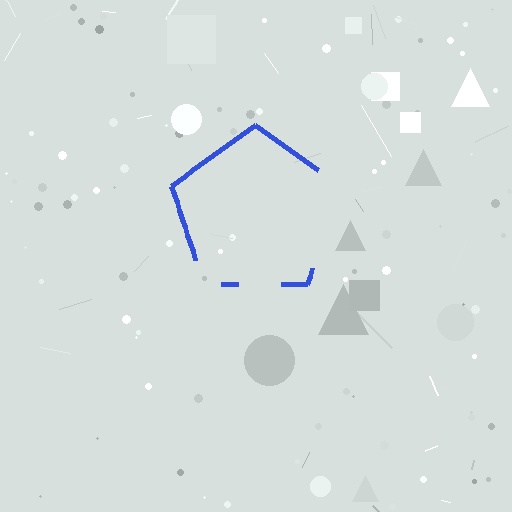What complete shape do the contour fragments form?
The contour fragments form a pentagon.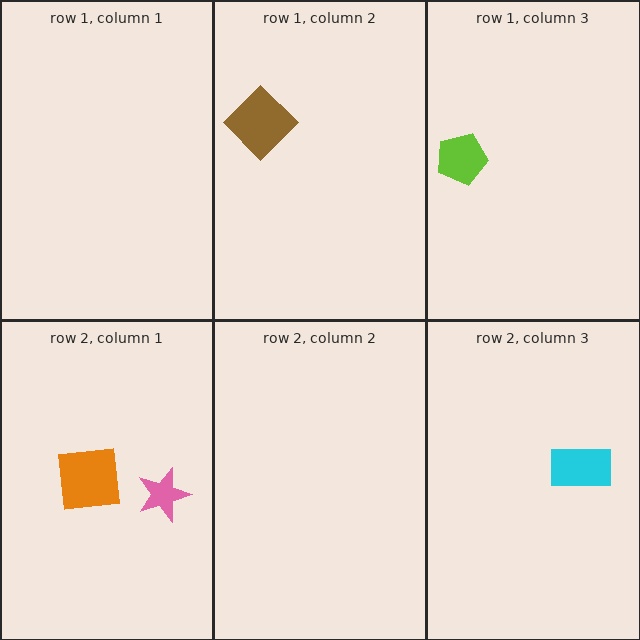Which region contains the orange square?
The row 2, column 1 region.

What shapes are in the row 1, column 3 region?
The lime pentagon.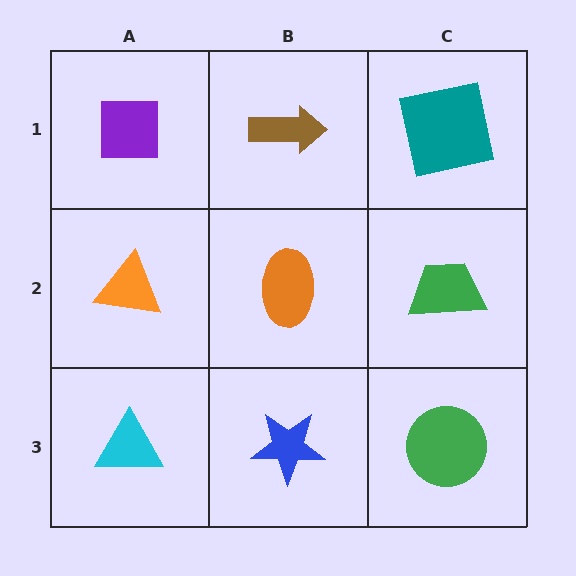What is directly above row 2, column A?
A purple square.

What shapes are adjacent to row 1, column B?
An orange ellipse (row 2, column B), a purple square (row 1, column A), a teal square (row 1, column C).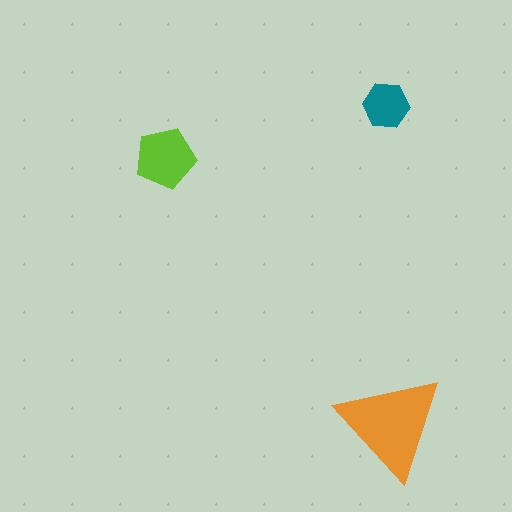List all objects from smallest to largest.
The teal hexagon, the lime pentagon, the orange triangle.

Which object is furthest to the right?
The orange triangle is rightmost.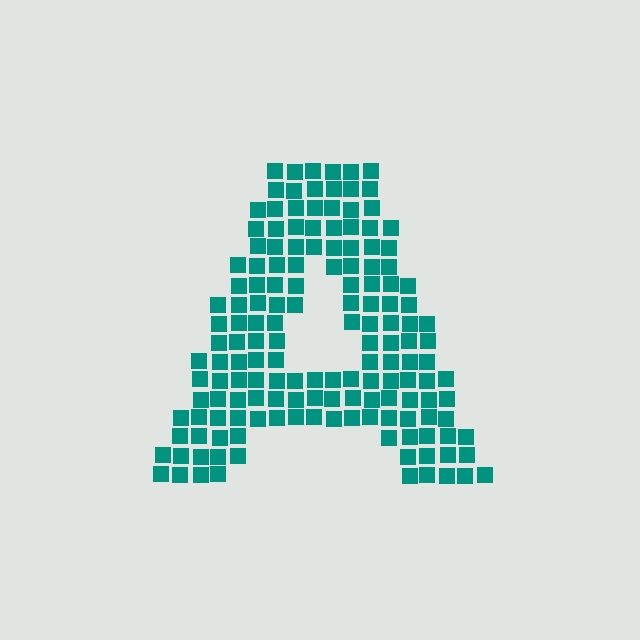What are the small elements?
The small elements are squares.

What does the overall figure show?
The overall figure shows the letter A.